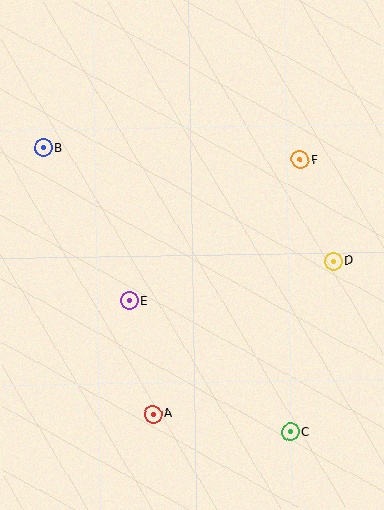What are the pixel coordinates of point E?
Point E is at (129, 301).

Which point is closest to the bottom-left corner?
Point A is closest to the bottom-left corner.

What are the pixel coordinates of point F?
Point F is at (300, 160).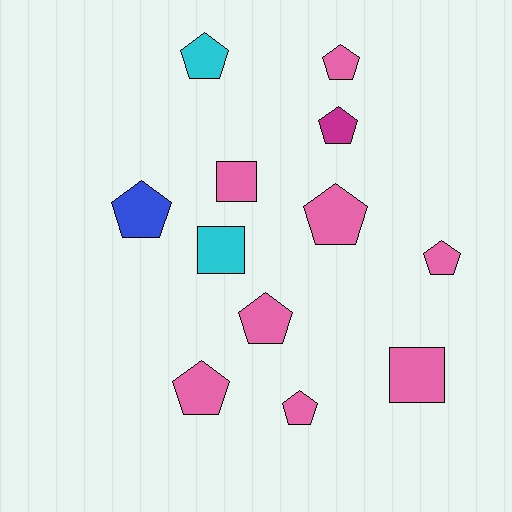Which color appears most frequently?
Pink, with 8 objects.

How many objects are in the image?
There are 12 objects.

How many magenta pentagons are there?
There is 1 magenta pentagon.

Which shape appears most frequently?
Pentagon, with 9 objects.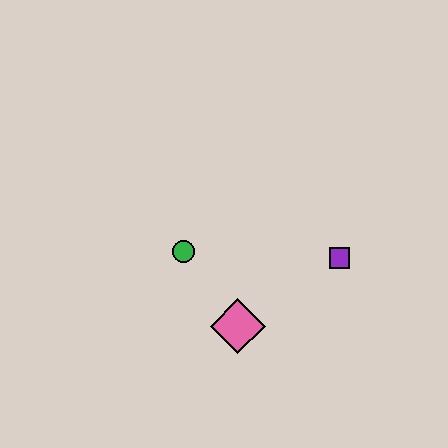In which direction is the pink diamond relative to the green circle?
The pink diamond is below the green circle.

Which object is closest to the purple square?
The pink diamond is closest to the purple square.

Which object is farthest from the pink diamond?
The purple square is farthest from the pink diamond.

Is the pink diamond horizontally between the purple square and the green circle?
Yes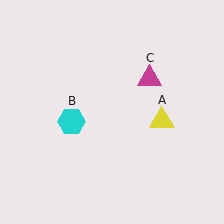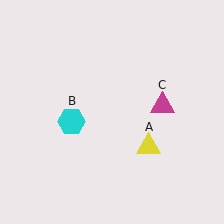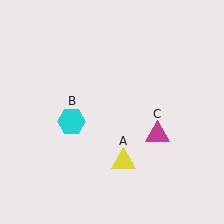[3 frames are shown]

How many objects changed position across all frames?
2 objects changed position: yellow triangle (object A), magenta triangle (object C).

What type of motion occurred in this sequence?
The yellow triangle (object A), magenta triangle (object C) rotated clockwise around the center of the scene.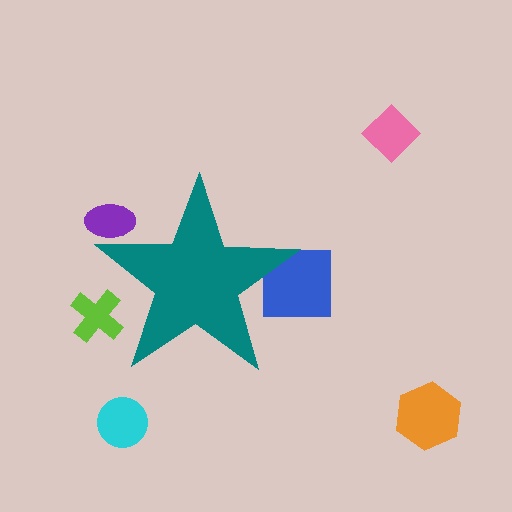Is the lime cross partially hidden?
Yes, the lime cross is partially hidden behind the teal star.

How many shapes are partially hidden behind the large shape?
3 shapes are partially hidden.